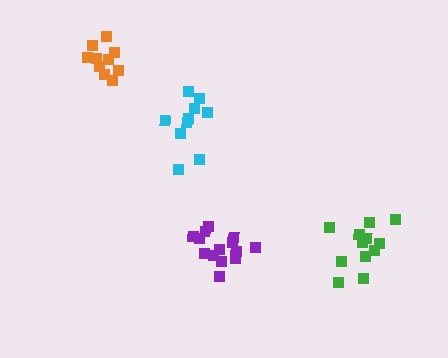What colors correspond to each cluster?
The clusters are colored: purple, orange, green, cyan.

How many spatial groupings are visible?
There are 4 spatial groupings.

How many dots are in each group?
Group 1: 15 dots, Group 2: 10 dots, Group 3: 12 dots, Group 4: 10 dots (47 total).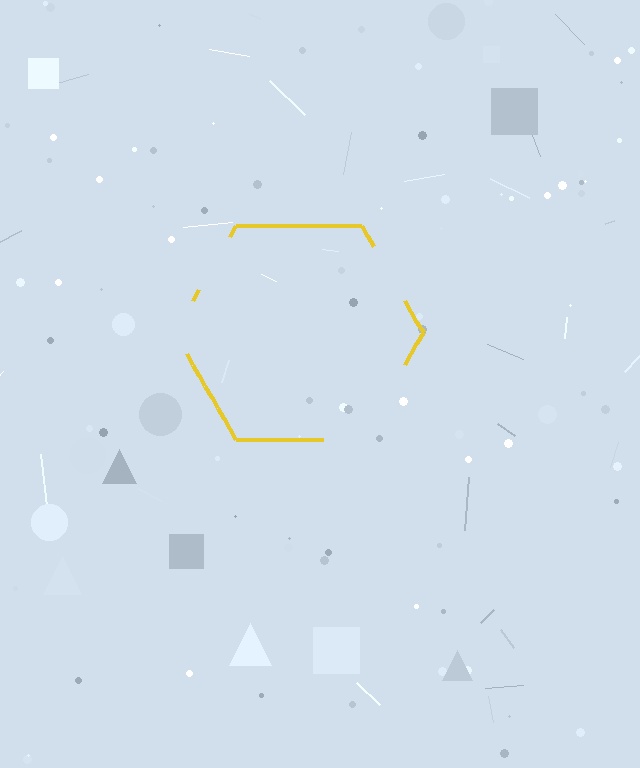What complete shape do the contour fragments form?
The contour fragments form a hexagon.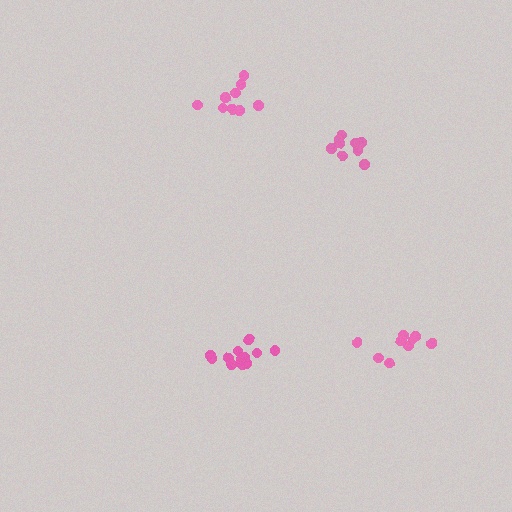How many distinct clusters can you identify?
There are 4 distinct clusters.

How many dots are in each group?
Group 1: 9 dots, Group 2: 9 dots, Group 3: 9 dots, Group 4: 13 dots (40 total).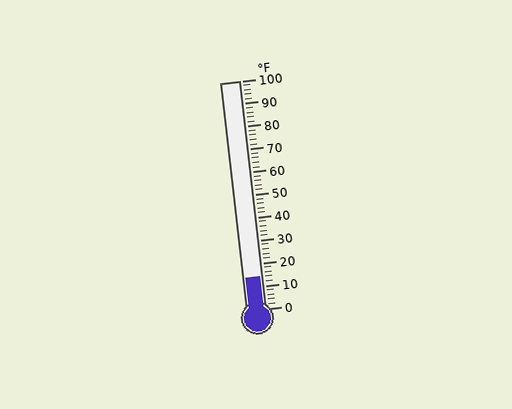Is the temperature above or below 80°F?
The temperature is below 80°F.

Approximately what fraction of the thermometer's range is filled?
The thermometer is filled to approximately 15% of its range.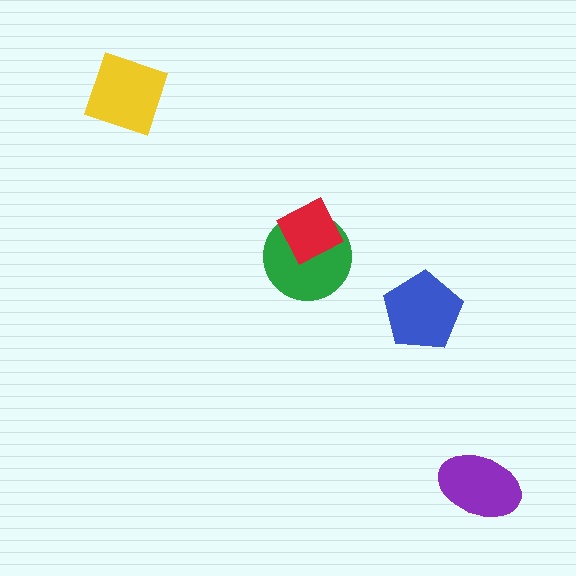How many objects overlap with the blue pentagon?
0 objects overlap with the blue pentagon.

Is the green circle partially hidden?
Yes, it is partially covered by another shape.